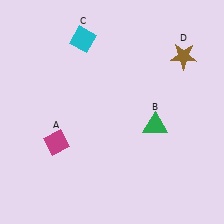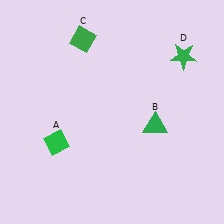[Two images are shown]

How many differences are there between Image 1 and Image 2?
There are 3 differences between the two images.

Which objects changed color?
A changed from magenta to green. C changed from cyan to green. D changed from brown to green.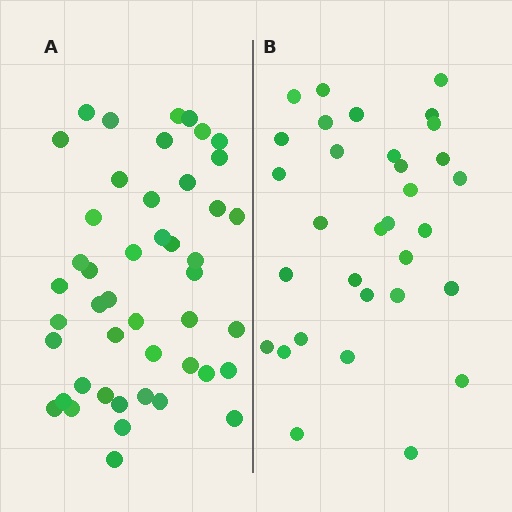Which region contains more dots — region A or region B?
Region A (the left region) has more dots.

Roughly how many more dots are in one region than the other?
Region A has approximately 15 more dots than region B.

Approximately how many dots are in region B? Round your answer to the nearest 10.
About 30 dots. (The exact count is 32, which rounds to 30.)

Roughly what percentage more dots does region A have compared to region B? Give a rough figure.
About 45% more.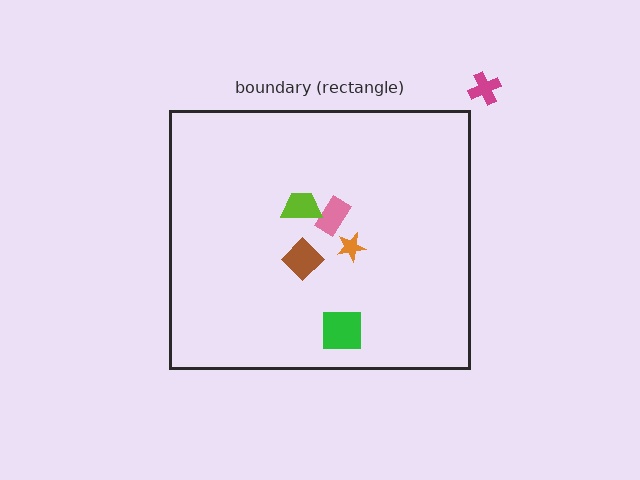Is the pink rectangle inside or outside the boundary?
Inside.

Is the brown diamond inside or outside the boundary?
Inside.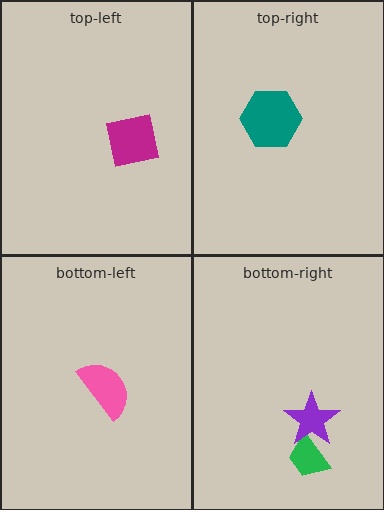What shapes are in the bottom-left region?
The pink semicircle.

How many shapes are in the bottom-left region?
1.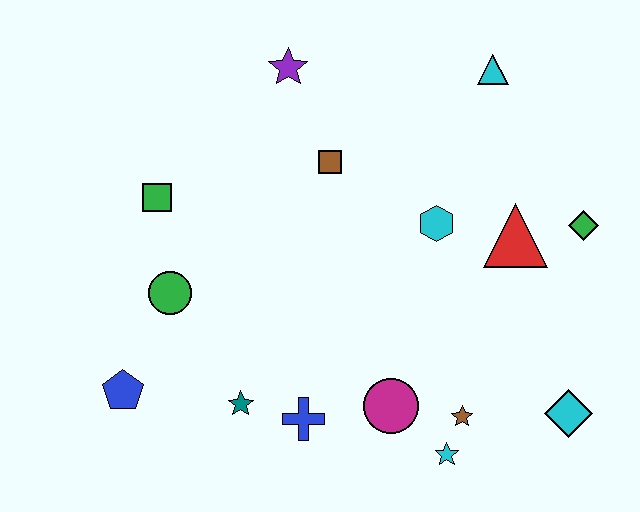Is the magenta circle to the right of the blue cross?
Yes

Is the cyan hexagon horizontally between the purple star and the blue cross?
No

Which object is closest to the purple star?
The brown square is closest to the purple star.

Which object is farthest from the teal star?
The cyan triangle is farthest from the teal star.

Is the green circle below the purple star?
Yes